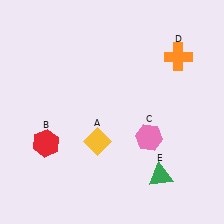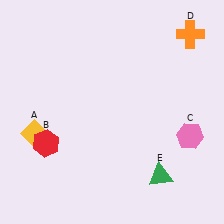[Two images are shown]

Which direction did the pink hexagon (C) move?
The pink hexagon (C) moved right.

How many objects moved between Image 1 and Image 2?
3 objects moved between the two images.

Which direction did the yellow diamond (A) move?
The yellow diamond (A) moved left.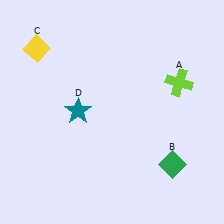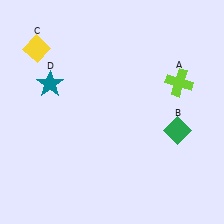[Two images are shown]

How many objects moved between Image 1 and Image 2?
2 objects moved between the two images.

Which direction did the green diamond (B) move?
The green diamond (B) moved up.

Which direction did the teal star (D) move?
The teal star (D) moved left.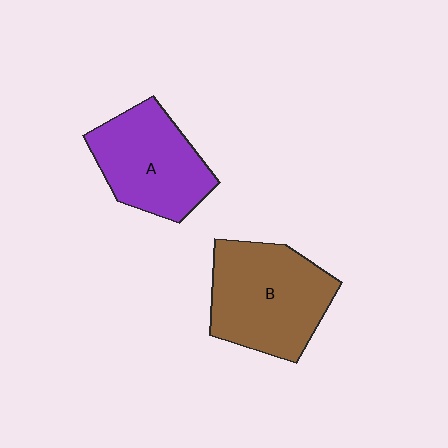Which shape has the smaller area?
Shape A (purple).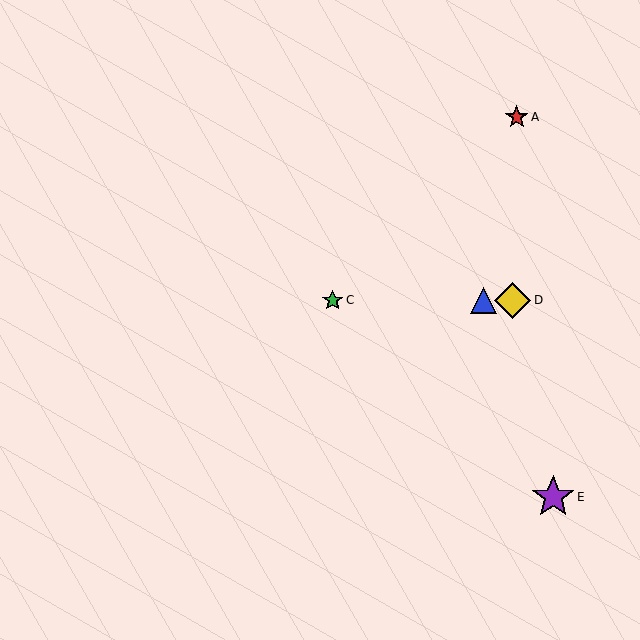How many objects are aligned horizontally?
3 objects (B, C, D) are aligned horizontally.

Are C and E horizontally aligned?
No, C is at y≈300 and E is at y≈497.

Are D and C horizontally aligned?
Yes, both are at y≈300.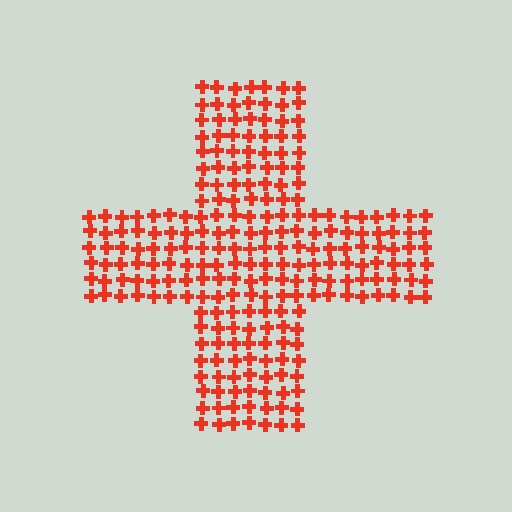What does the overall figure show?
The overall figure shows a cross.